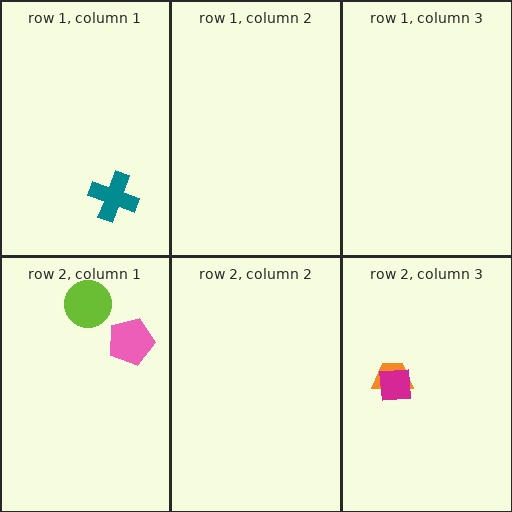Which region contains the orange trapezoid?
The row 2, column 3 region.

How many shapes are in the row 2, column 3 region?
2.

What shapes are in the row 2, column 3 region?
The orange trapezoid, the magenta square.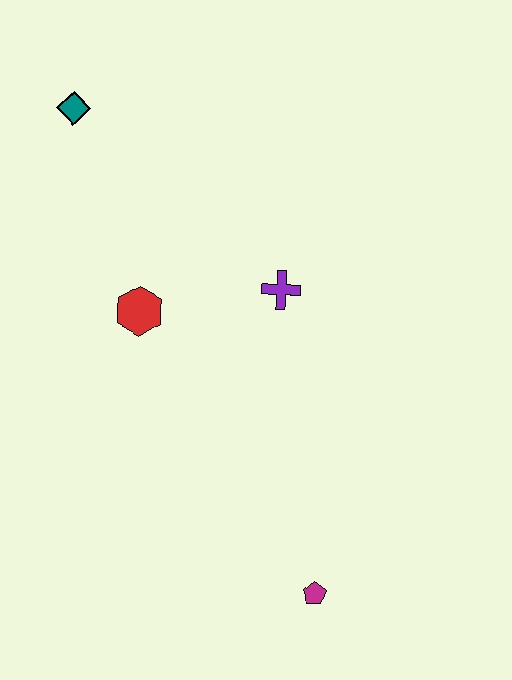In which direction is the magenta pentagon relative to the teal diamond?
The magenta pentagon is below the teal diamond.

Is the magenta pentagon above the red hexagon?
No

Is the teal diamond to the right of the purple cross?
No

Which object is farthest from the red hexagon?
The magenta pentagon is farthest from the red hexagon.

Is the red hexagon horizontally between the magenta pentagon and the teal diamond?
Yes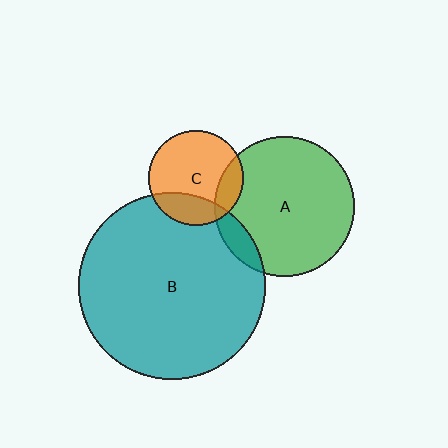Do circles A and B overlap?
Yes.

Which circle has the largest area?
Circle B (teal).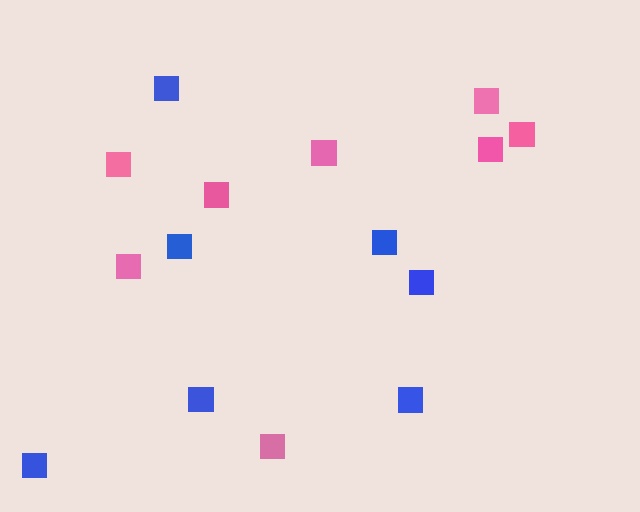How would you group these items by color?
There are 2 groups: one group of blue squares (7) and one group of pink squares (8).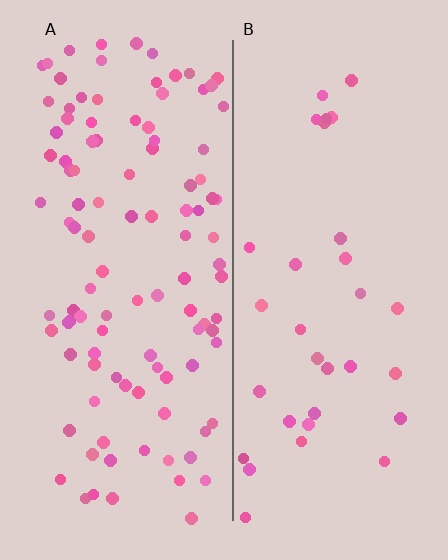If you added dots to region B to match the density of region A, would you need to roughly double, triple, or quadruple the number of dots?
Approximately triple.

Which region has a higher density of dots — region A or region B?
A (the left).